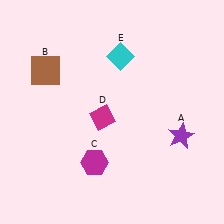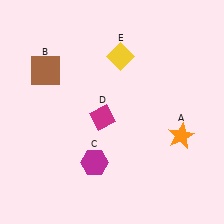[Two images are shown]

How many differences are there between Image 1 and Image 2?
There are 2 differences between the two images.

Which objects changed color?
A changed from purple to orange. E changed from cyan to yellow.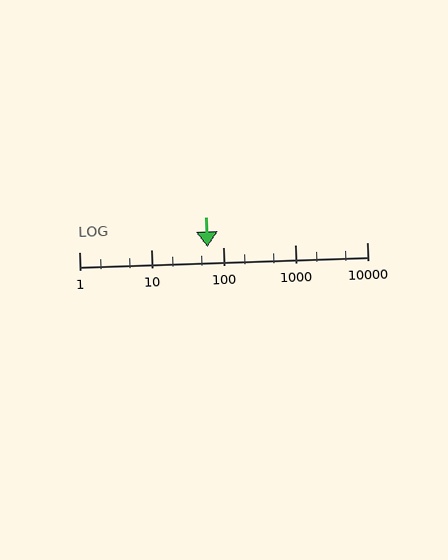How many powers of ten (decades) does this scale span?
The scale spans 4 decades, from 1 to 10000.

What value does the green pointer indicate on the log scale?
The pointer indicates approximately 61.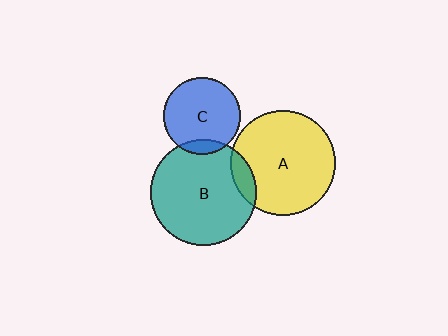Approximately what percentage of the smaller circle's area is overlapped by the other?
Approximately 10%.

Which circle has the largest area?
Circle B (teal).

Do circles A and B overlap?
Yes.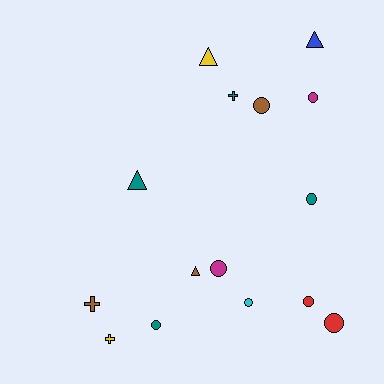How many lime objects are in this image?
There are no lime objects.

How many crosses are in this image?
There are 3 crosses.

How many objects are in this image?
There are 15 objects.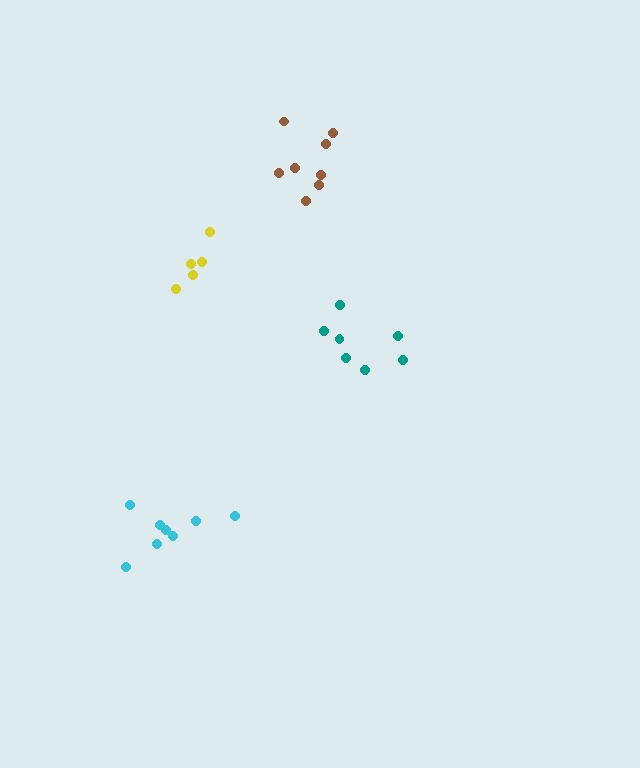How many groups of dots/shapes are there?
There are 4 groups.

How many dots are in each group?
Group 1: 7 dots, Group 2: 5 dots, Group 3: 8 dots, Group 4: 8 dots (28 total).